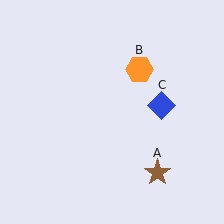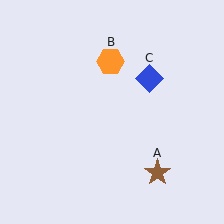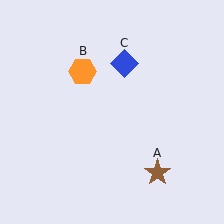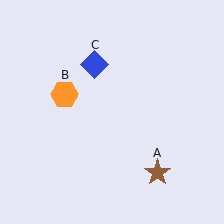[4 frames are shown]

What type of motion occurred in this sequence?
The orange hexagon (object B), blue diamond (object C) rotated counterclockwise around the center of the scene.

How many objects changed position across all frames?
2 objects changed position: orange hexagon (object B), blue diamond (object C).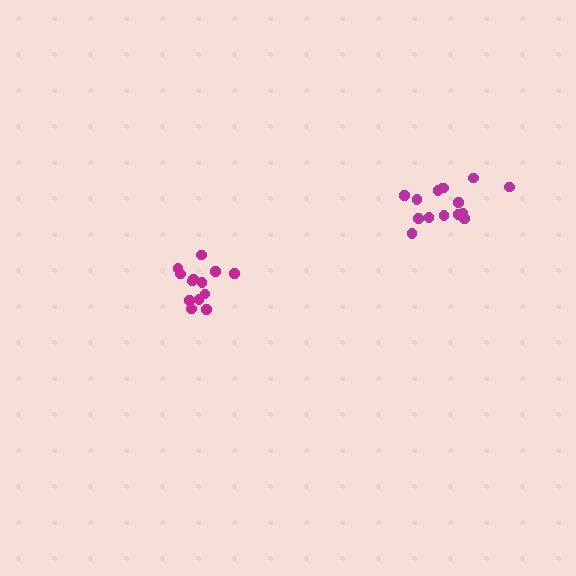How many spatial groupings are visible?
There are 2 spatial groupings.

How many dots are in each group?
Group 1: 13 dots, Group 2: 15 dots (28 total).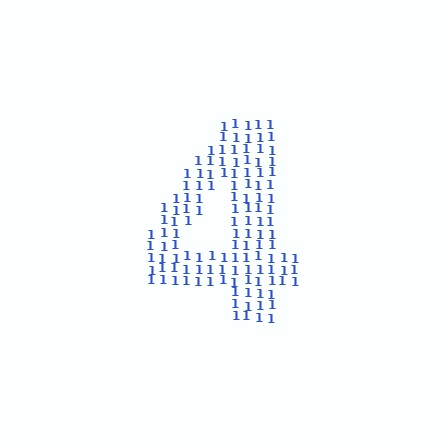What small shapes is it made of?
It is made of small digit 1's.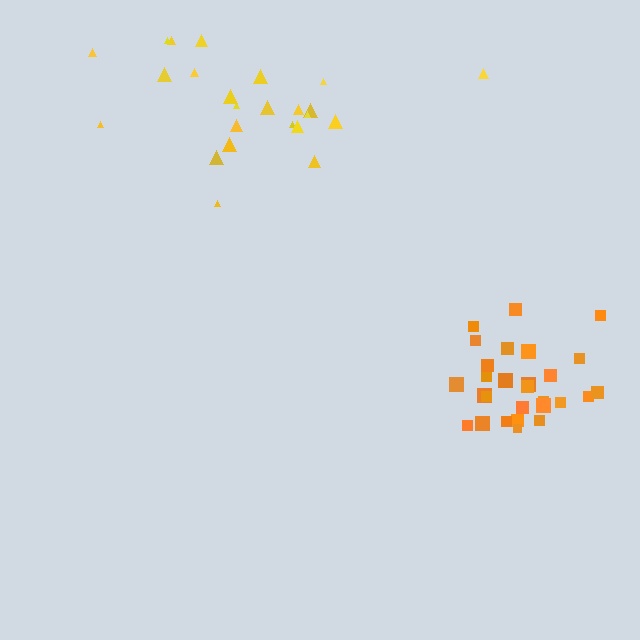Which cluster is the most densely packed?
Orange.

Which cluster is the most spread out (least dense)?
Yellow.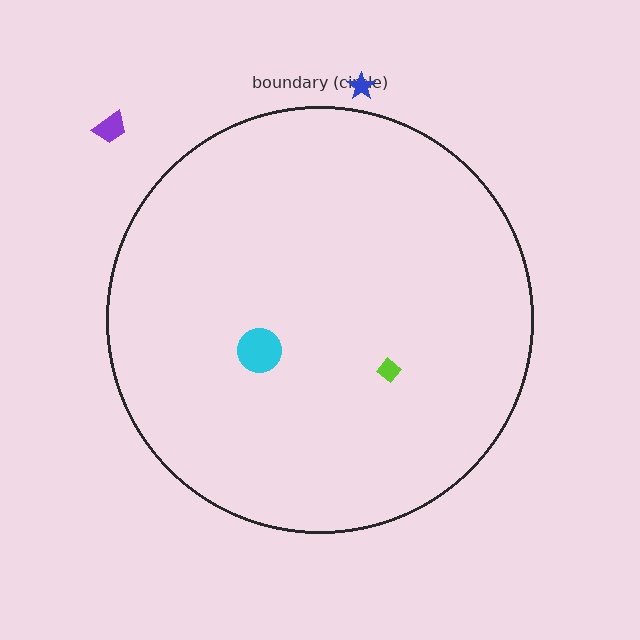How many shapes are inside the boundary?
2 inside, 2 outside.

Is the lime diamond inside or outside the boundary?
Inside.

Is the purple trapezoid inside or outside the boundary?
Outside.